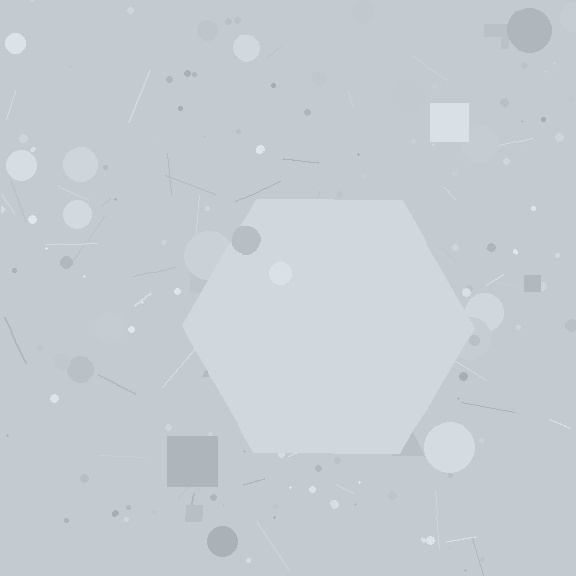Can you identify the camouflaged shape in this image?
The camouflaged shape is a hexagon.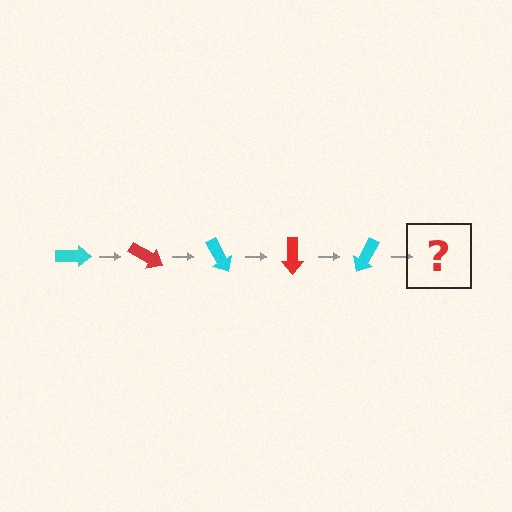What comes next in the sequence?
The next element should be a red arrow, rotated 150 degrees from the start.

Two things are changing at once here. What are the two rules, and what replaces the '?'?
The two rules are that it rotates 30 degrees each step and the color cycles through cyan and red. The '?' should be a red arrow, rotated 150 degrees from the start.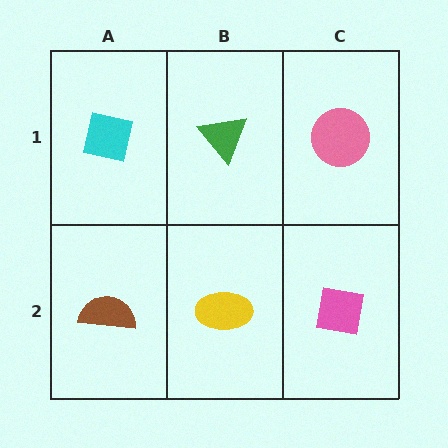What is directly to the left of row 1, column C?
A green triangle.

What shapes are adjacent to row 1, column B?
A yellow ellipse (row 2, column B), a cyan square (row 1, column A), a pink circle (row 1, column C).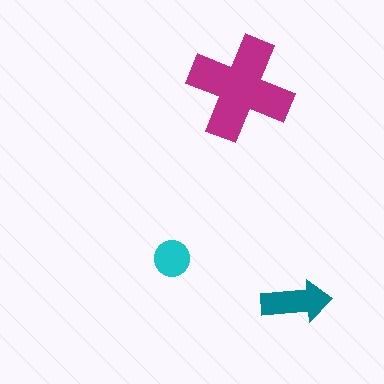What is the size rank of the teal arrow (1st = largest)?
2nd.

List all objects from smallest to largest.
The cyan circle, the teal arrow, the magenta cross.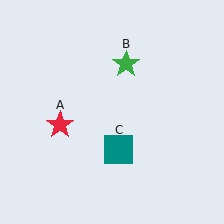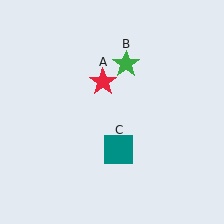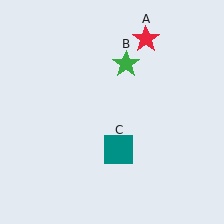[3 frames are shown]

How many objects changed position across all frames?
1 object changed position: red star (object A).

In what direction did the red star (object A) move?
The red star (object A) moved up and to the right.